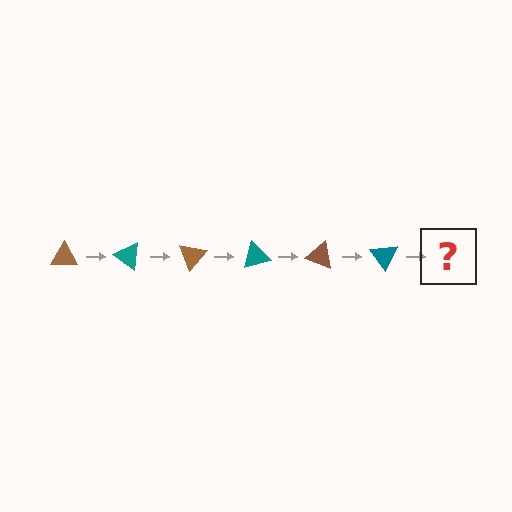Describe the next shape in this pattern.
It should be a brown triangle, rotated 210 degrees from the start.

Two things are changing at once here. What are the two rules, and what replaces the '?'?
The two rules are that it rotates 35 degrees each step and the color cycles through brown and teal. The '?' should be a brown triangle, rotated 210 degrees from the start.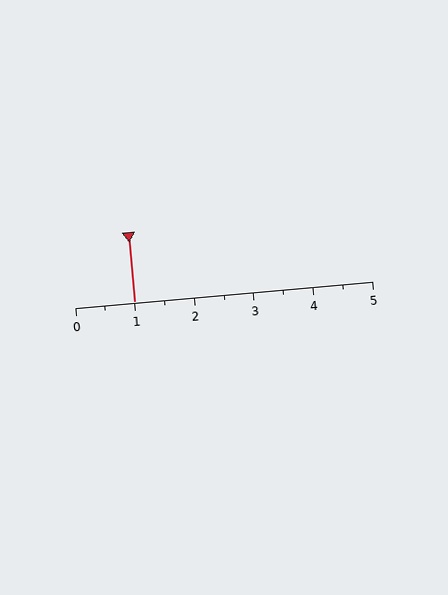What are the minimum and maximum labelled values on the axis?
The axis runs from 0 to 5.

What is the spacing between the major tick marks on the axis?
The major ticks are spaced 1 apart.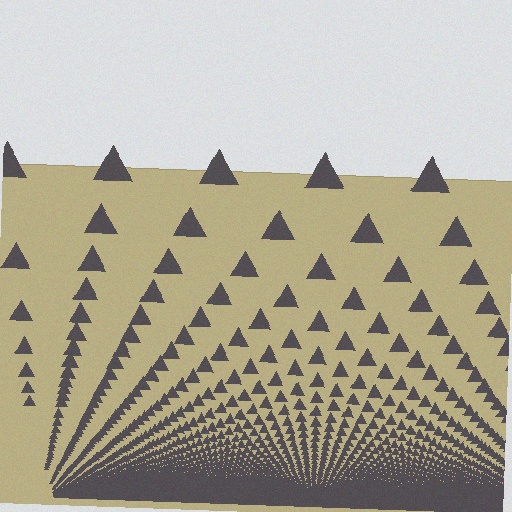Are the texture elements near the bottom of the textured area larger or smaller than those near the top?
Smaller. The gradient is inverted — elements near the bottom are smaller and denser.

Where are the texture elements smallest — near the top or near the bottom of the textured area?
Near the bottom.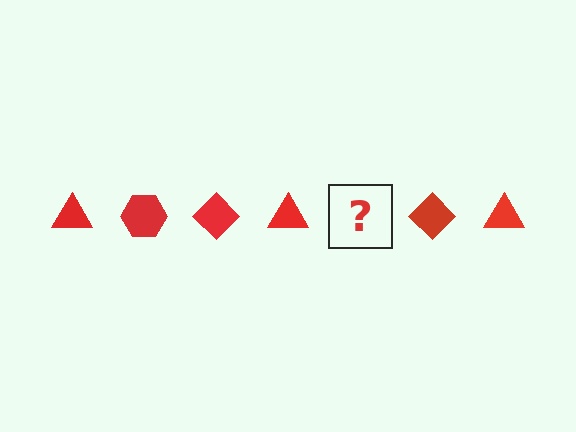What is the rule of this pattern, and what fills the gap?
The rule is that the pattern cycles through triangle, hexagon, diamond shapes in red. The gap should be filled with a red hexagon.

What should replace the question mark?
The question mark should be replaced with a red hexagon.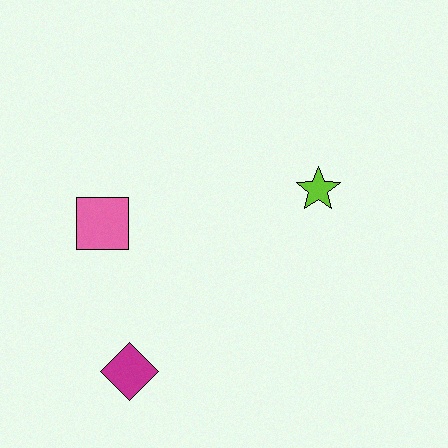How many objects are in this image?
There are 3 objects.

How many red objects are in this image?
There are no red objects.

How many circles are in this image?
There are no circles.